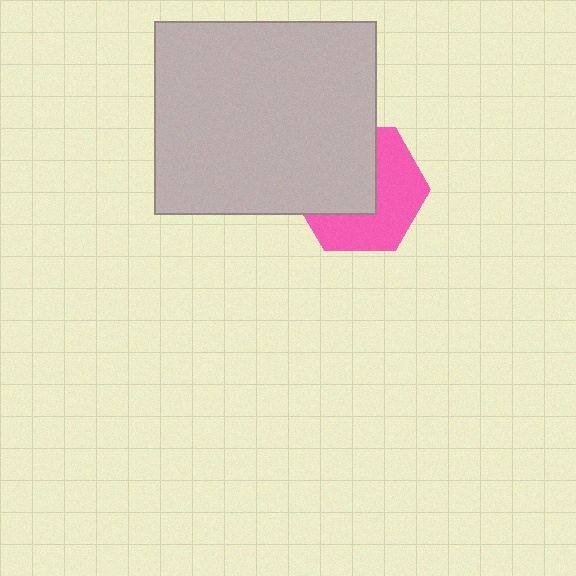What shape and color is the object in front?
The object in front is a light gray rectangle.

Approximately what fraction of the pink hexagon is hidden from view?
Roughly 49% of the pink hexagon is hidden behind the light gray rectangle.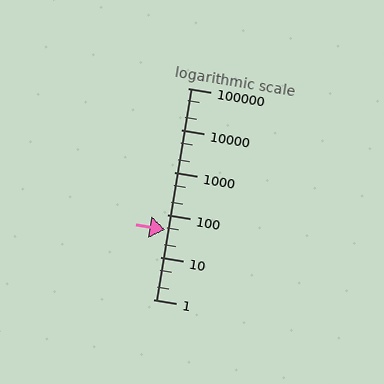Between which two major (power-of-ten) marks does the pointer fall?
The pointer is between 10 and 100.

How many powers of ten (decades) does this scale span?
The scale spans 5 decades, from 1 to 100000.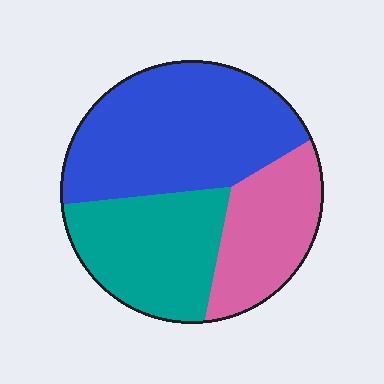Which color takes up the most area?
Blue, at roughly 45%.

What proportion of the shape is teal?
Teal takes up about one third (1/3) of the shape.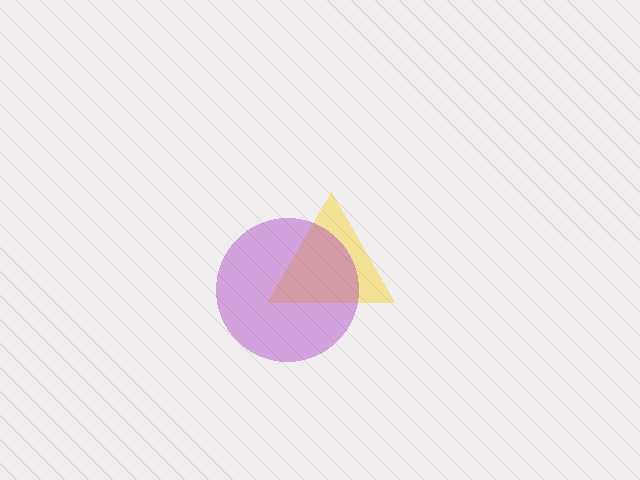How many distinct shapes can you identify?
There are 2 distinct shapes: a yellow triangle, a purple circle.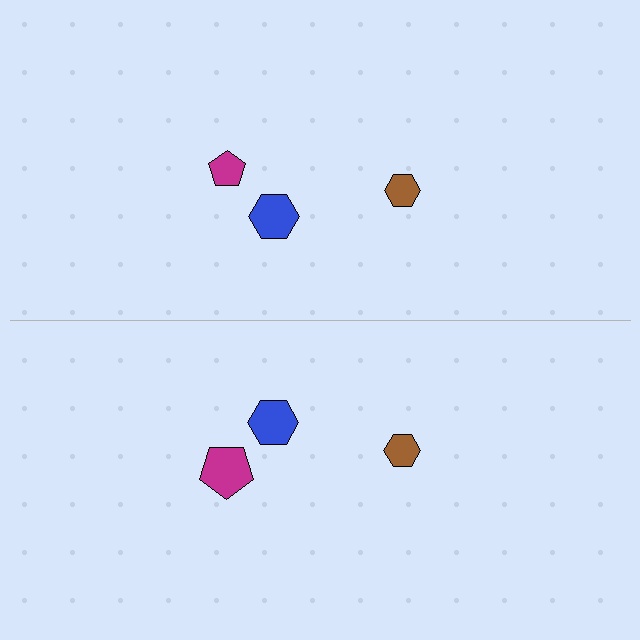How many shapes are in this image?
There are 6 shapes in this image.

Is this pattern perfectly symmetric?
No, the pattern is not perfectly symmetric. The magenta pentagon on the bottom side has a different size than its mirror counterpart.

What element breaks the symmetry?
The magenta pentagon on the bottom side has a different size than its mirror counterpart.